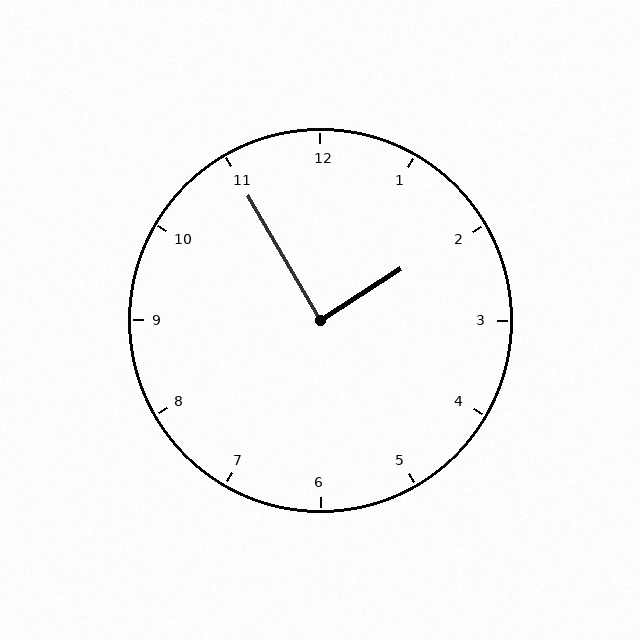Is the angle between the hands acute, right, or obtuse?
It is right.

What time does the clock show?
1:55.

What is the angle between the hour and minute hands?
Approximately 88 degrees.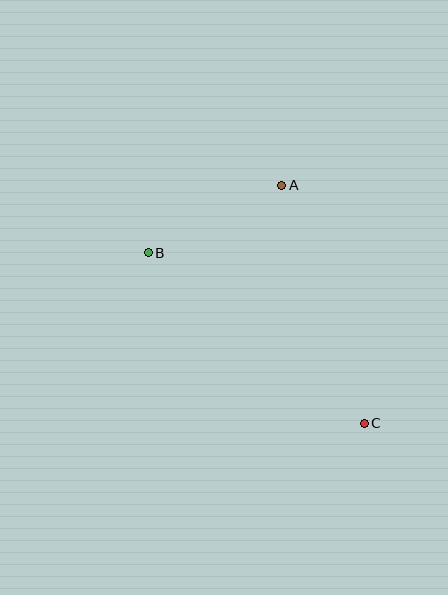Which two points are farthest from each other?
Points B and C are farthest from each other.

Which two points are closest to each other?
Points A and B are closest to each other.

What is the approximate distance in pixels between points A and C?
The distance between A and C is approximately 252 pixels.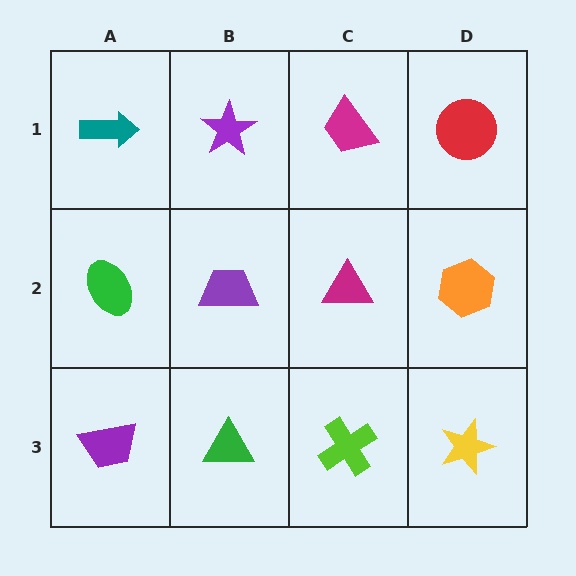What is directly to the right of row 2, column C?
An orange hexagon.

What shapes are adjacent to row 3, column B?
A purple trapezoid (row 2, column B), a purple trapezoid (row 3, column A), a lime cross (row 3, column C).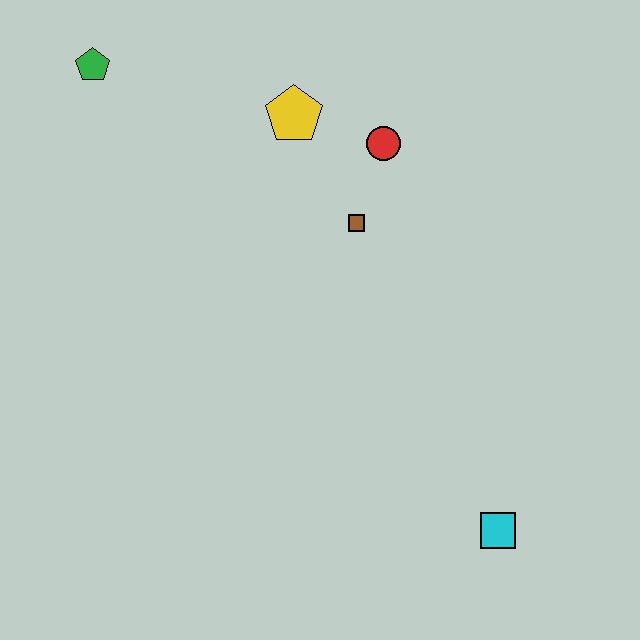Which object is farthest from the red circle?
The cyan square is farthest from the red circle.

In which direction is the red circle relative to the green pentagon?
The red circle is to the right of the green pentagon.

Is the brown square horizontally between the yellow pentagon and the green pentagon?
No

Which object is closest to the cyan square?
The brown square is closest to the cyan square.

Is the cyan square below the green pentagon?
Yes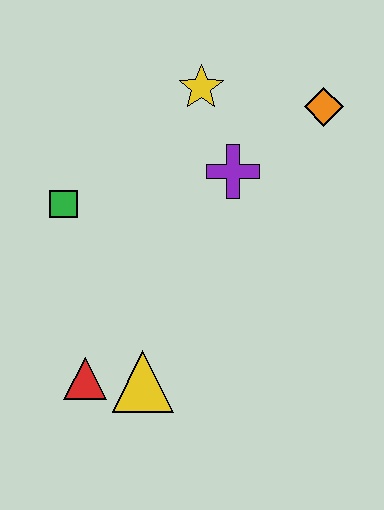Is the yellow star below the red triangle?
No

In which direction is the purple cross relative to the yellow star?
The purple cross is below the yellow star.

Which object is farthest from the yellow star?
The red triangle is farthest from the yellow star.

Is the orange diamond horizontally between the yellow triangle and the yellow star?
No